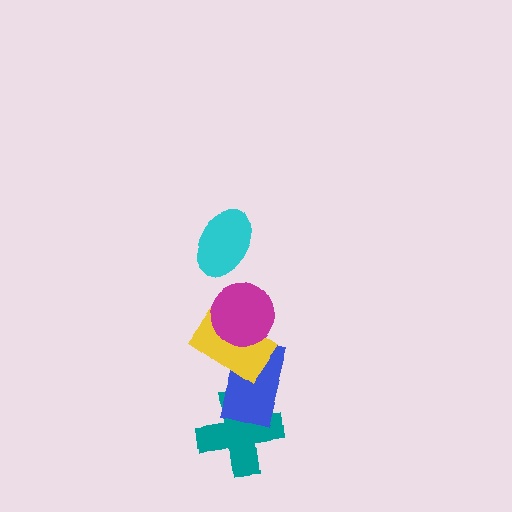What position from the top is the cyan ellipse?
The cyan ellipse is 1st from the top.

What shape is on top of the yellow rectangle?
The magenta circle is on top of the yellow rectangle.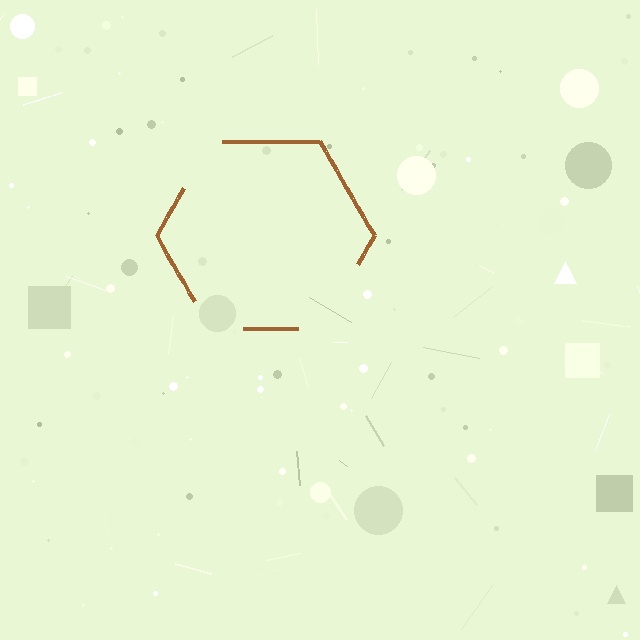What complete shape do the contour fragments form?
The contour fragments form a hexagon.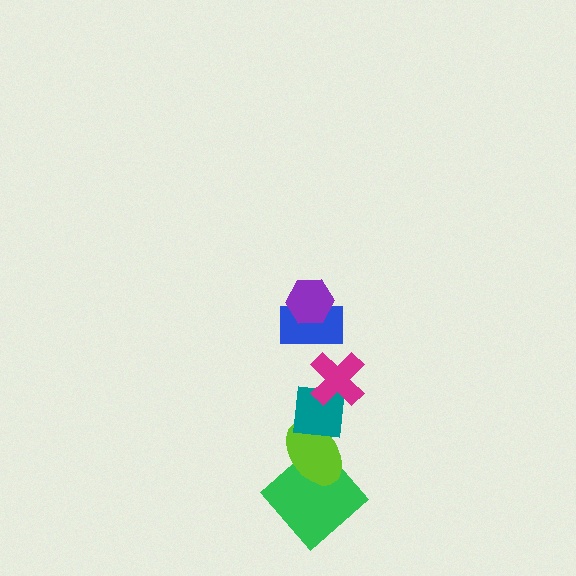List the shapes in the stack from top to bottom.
From top to bottom: the purple hexagon, the blue rectangle, the magenta cross, the teal square, the lime ellipse, the green diamond.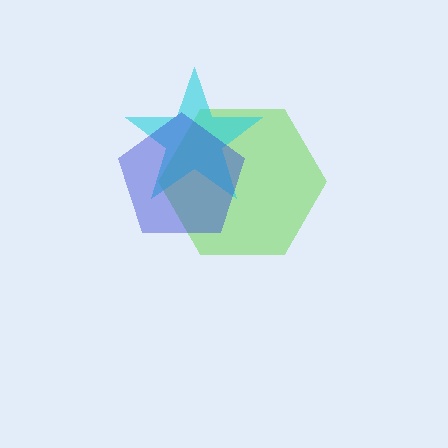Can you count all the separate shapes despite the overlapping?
Yes, there are 3 separate shapes.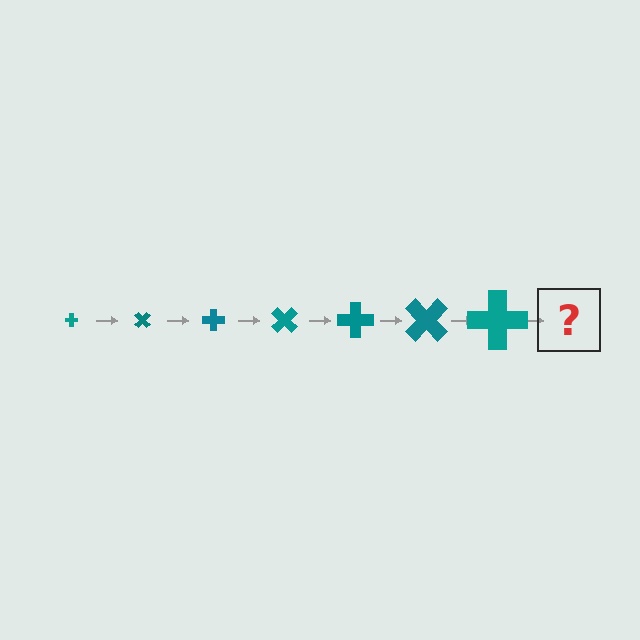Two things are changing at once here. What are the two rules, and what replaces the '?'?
The two rules are that the cross grows larger each step and it rotates 45 degrees each step. The '?' should be a cross, larger than the previous one and rotated 315 degrees from the start.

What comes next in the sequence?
The next element should be a cross, larger than the previous one and rotated 315 degrees from the start.